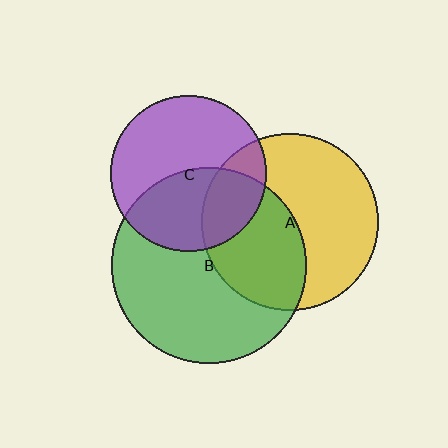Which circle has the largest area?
Circle B (green).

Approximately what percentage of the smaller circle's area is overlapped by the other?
Approximately 45%.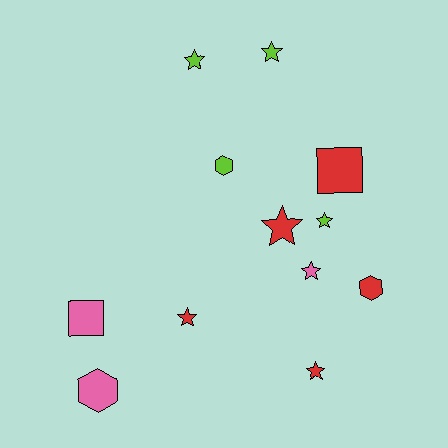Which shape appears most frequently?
Star, with 7 objects.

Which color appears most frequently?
Red, with 5 objects.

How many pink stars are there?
There is 1 pink star.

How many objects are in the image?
There are 12 objects.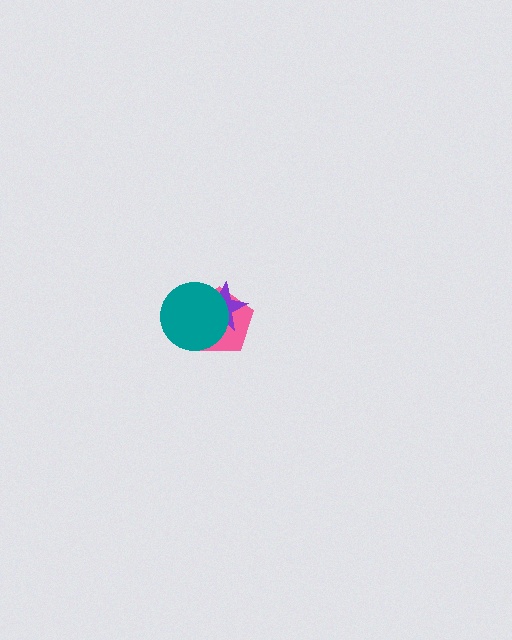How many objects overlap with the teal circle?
2 objects overlap with the teal circle.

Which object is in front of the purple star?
The teal circle is in front of the purple star.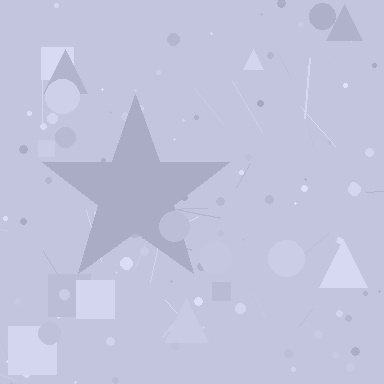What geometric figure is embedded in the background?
A star is embedded in the background.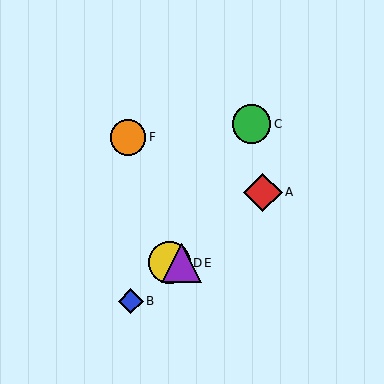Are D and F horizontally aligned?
No, D is at y≈263 and F is at y≈137.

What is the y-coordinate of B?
Object B is at y≈301.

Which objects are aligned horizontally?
Objects D, E are aligned horizontally.